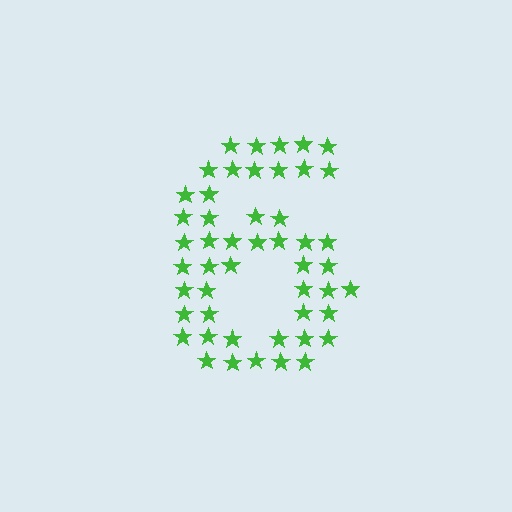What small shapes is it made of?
It is made of small stars.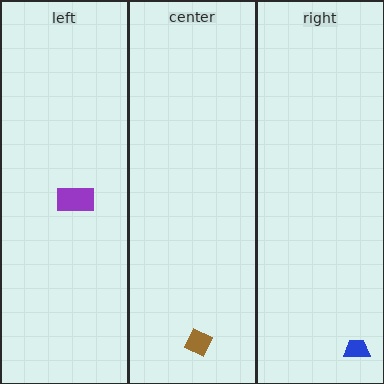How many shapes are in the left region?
1.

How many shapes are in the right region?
1.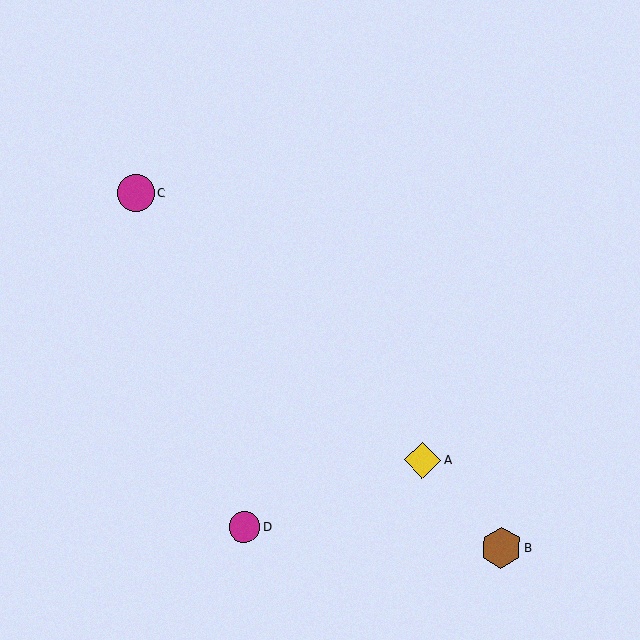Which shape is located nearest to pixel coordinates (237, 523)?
The magenta circle (labeled D) at (245, 527) is nearest to that location.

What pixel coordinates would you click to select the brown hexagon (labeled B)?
Click at (501, 548) to select the brown hexagon B.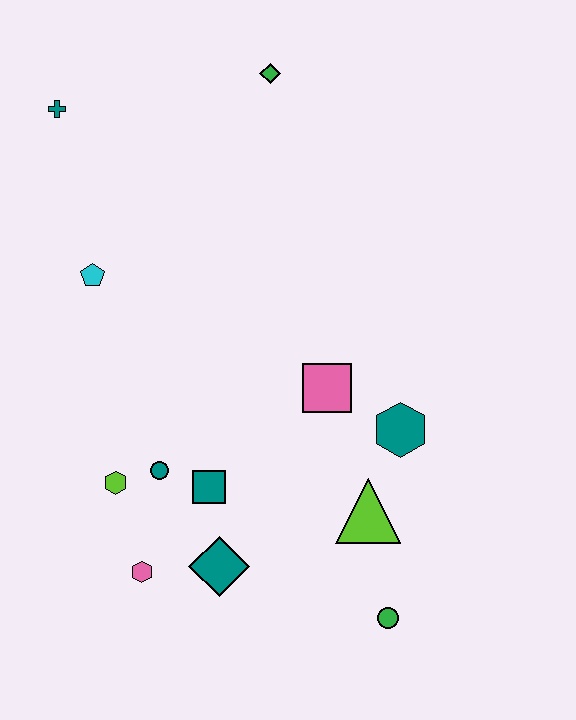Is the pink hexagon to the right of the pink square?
No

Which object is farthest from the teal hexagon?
The teal cross is farthest from the teal hexagon.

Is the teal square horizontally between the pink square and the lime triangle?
No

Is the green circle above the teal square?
No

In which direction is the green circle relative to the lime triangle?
The green circle is below the lime triangle.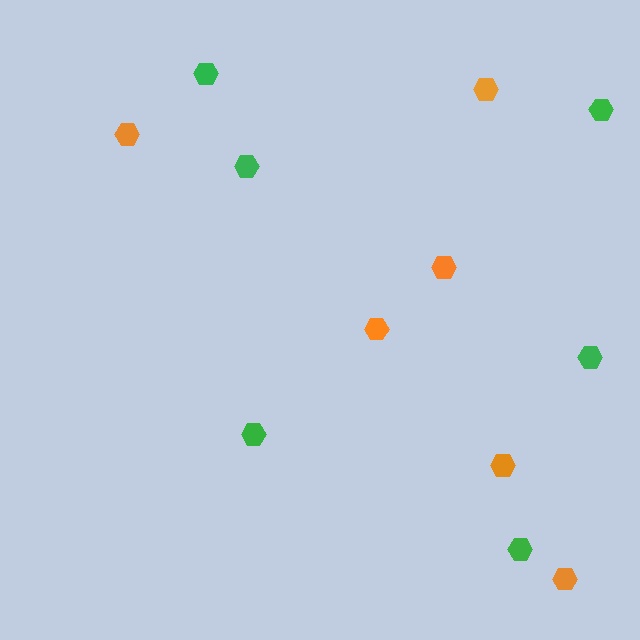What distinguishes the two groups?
There are 2 groups: one group of orange hexagons (6) and one group of green hexagons (6).